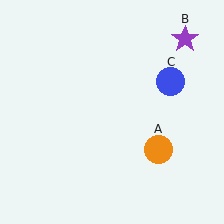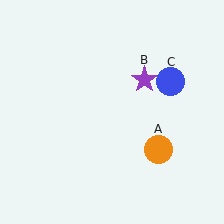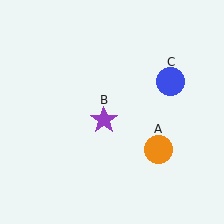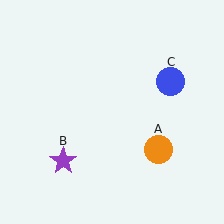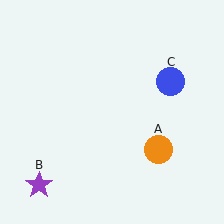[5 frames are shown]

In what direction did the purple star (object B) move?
The purple star (object B) moved down and to the left.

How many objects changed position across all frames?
1 object changed position: purple star (object B).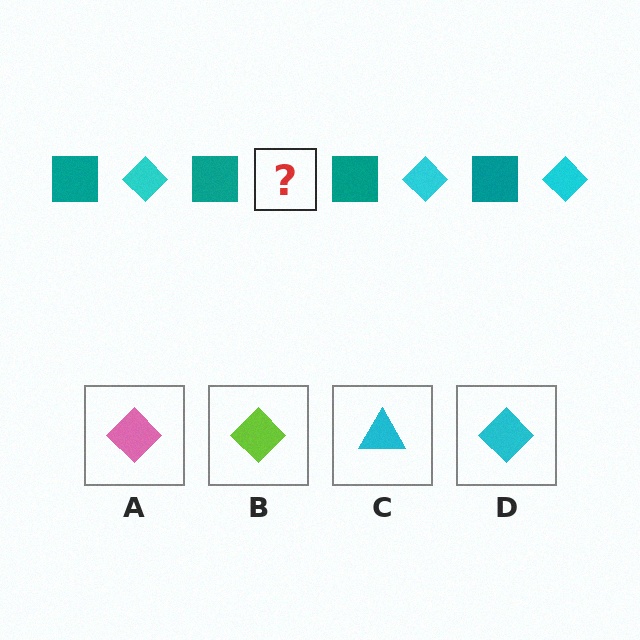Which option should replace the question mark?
Option D.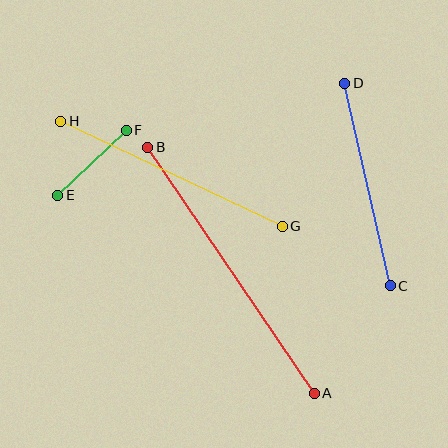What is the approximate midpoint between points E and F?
The midpoint is at approximately (92, 163) pixels.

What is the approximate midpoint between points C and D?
The midpoint is at approximately (368, 185) pixels.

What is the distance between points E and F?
The distance is approximately 94 pixels.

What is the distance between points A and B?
The distance is approximately 297 pixels.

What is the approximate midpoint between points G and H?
The midpoint is at approximately (171, 174) pixels.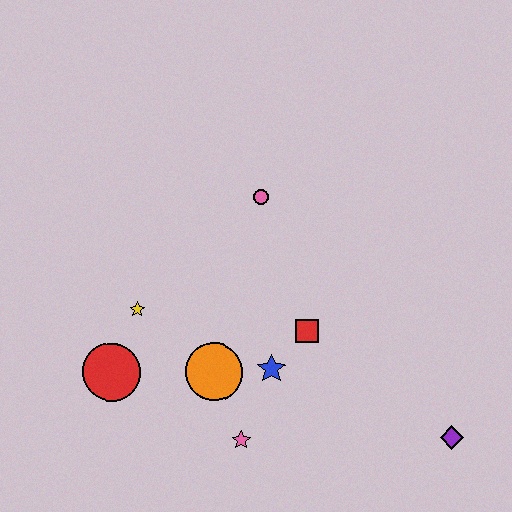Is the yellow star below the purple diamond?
No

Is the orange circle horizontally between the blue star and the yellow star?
Yes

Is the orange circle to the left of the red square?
Yes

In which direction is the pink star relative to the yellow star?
The pink star is below the yellow star.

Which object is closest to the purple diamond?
The red square is closest to the purple diamond.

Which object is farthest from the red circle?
The purple diamond is farthest from the red circle.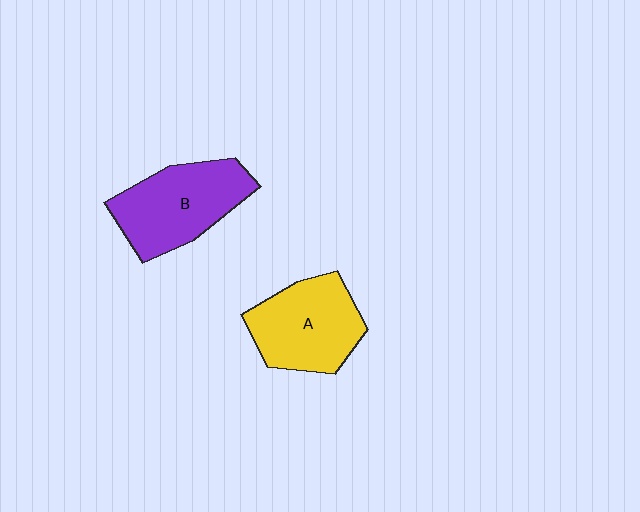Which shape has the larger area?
Shape B (purple).